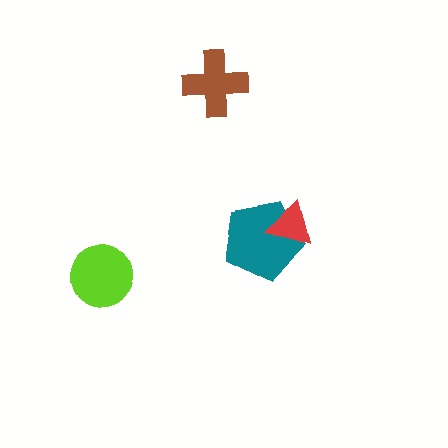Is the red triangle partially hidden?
No, no other shape covers it.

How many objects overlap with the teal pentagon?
1 object overlaps with the teal pentagon.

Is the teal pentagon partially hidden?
Yes, it is partially covered by another shape.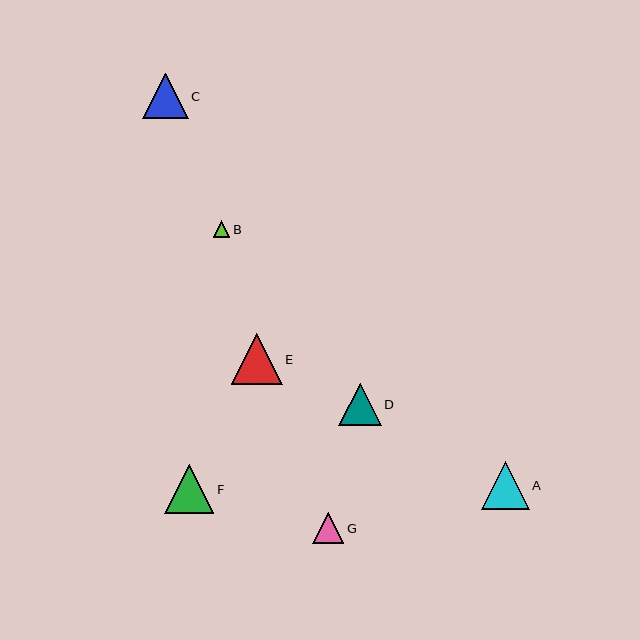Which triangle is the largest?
Triangle E is the largest with a size of approximately 51 pixels.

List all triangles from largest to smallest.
From largest to smallest: E, F, A, C, D, G, B.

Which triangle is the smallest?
Triangle B is the smallest with a size of approximately 17 pixels.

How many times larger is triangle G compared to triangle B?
Triangle G is approximately 1.9 times the size of triangle B.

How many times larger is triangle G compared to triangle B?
Triangle G is approximately 1.9 times the size of triangle B.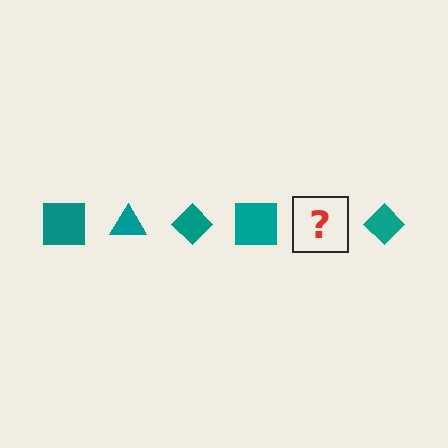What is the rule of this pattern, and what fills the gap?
The rule is that the pattern cycles through square, triangle, diamond shapes in teal. The gap should be filled with a teal triangle.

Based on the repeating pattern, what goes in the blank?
The blank should be a teal triangle.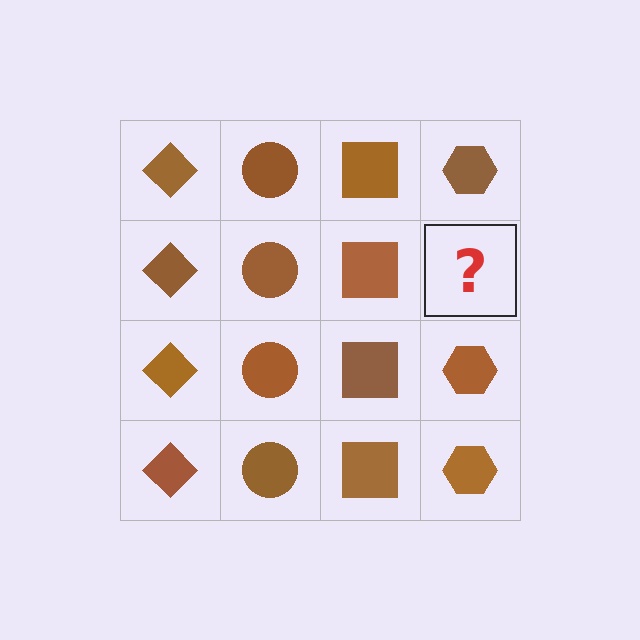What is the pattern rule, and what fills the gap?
The rule is that each column has a consistent shape. The gap should be filled with a brown hexagon.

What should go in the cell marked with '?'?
The missing cell should contain a brown hexagon.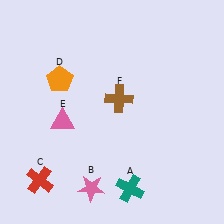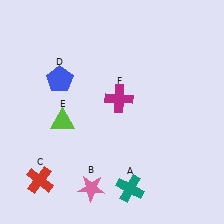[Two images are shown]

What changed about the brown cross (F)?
In Image 1, F is brown. In Image 2, it changed to magenta.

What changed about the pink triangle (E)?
In Image 1, E is pink. In Image 2, it changed to lime.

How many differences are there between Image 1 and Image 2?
There are 3 differences between the two images.